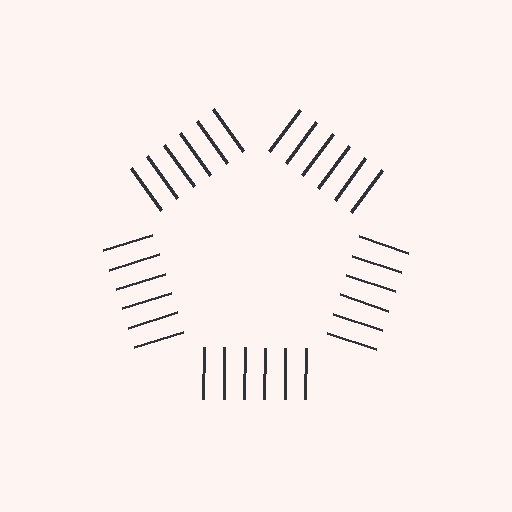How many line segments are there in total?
30 — 6 along each of the 5 edges.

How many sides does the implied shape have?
5 sides — the line-ends trace a pentagon.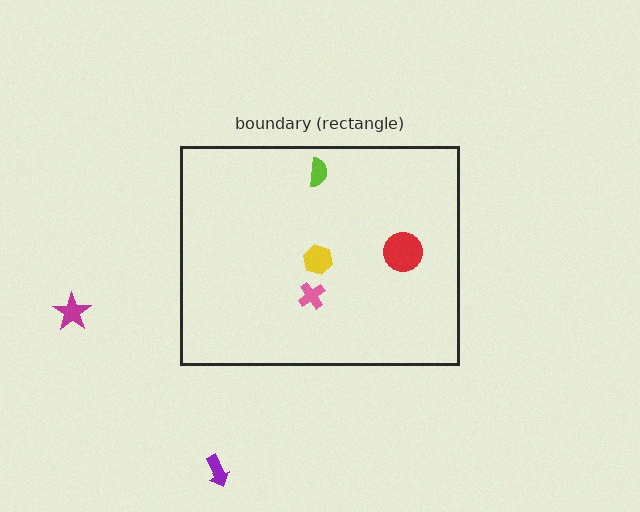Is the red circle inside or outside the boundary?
Inside.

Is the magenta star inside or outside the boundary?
Outside.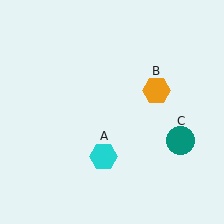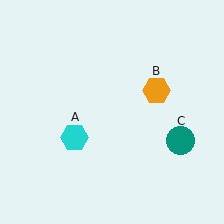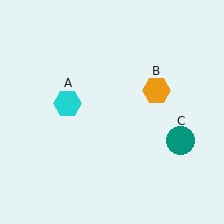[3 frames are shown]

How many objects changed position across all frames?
1 object changed position: cyan hexagon (object A).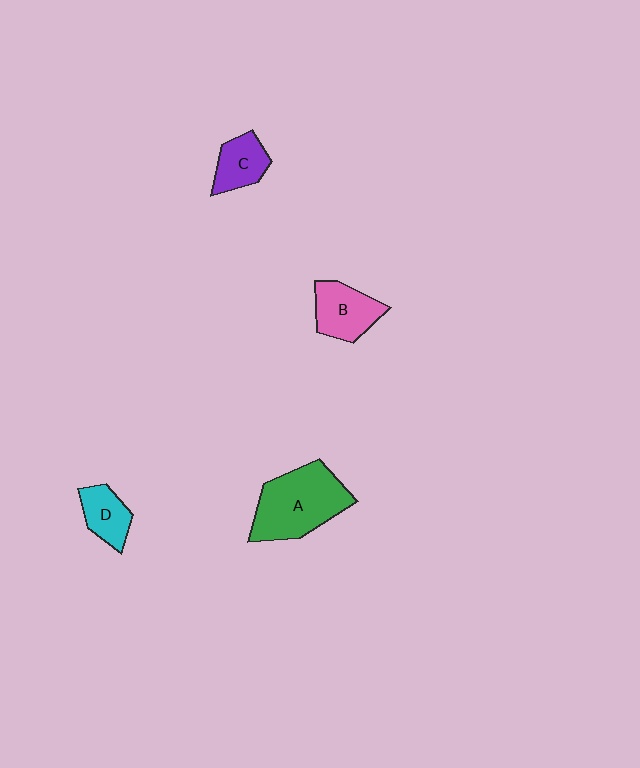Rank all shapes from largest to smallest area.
From largest to smallest: A (green), B (pink), C (purple), D (cyan).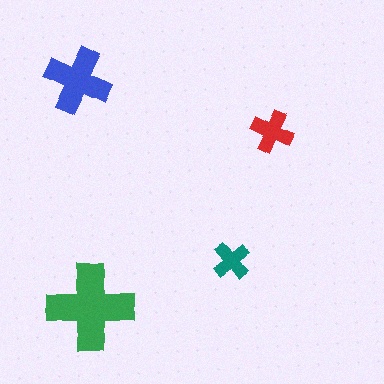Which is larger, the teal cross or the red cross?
The red one.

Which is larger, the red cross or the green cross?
The green one.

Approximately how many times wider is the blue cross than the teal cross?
About 1.5 times wider.